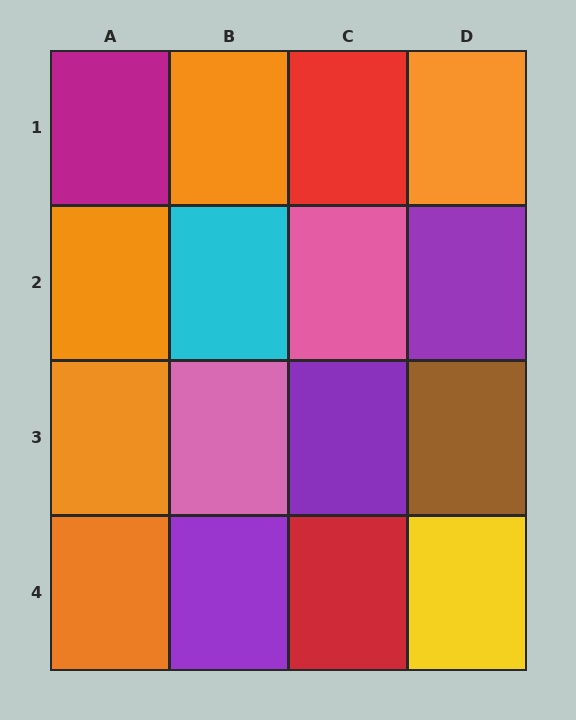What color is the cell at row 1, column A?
Magenta.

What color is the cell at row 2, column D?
Purple.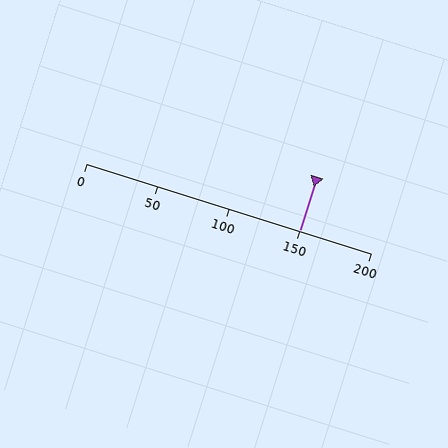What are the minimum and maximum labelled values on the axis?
The axis runs from 0 to 200.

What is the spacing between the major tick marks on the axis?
The major ticks are spaced 50 apart.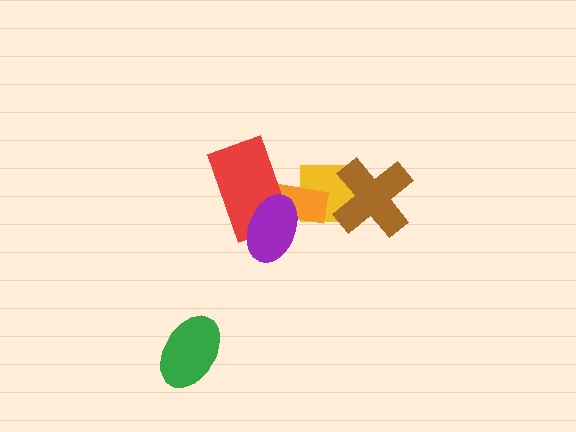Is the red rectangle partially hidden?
Yes, it is partially covered by another shape.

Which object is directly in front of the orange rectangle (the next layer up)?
The red rectangle is directly in front of the orange rectangle.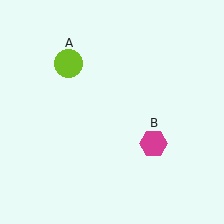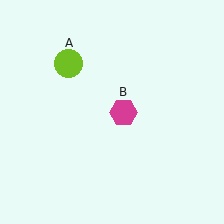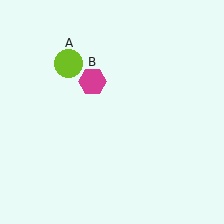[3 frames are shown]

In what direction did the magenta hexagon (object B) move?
The magenta hexagon (object B) moved up and to the left.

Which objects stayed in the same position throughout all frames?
Lime circle (object A) remained stationary.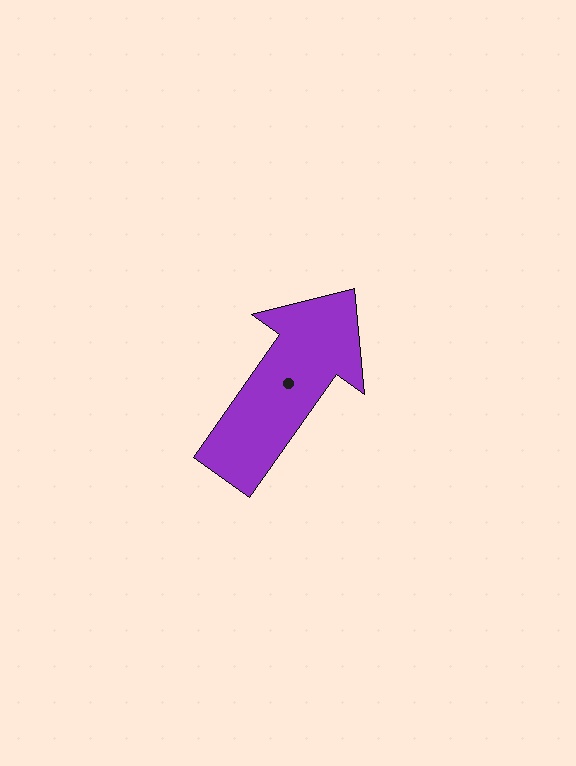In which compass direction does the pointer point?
Northeast.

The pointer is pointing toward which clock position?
Roughly 1 o'clock.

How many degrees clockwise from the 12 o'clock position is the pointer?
Approximately 35 degrees.